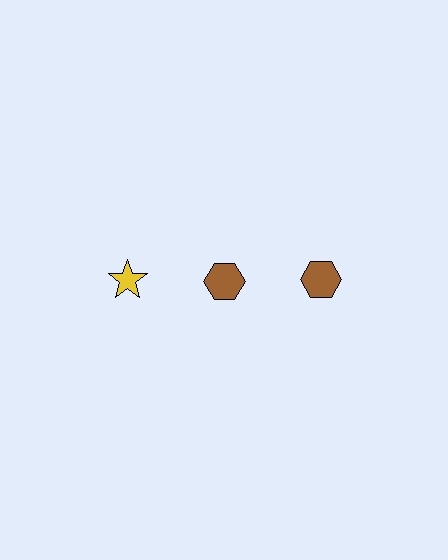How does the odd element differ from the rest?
It differs in both color (yellow instead of brown) and shape (star instead of hexagon).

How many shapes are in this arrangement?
There are 3 shapes arranged in a grid pattern.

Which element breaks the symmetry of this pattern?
The yellow star in the top row, leftmost column breaks the symmetry. All other shapes are brown hexagons.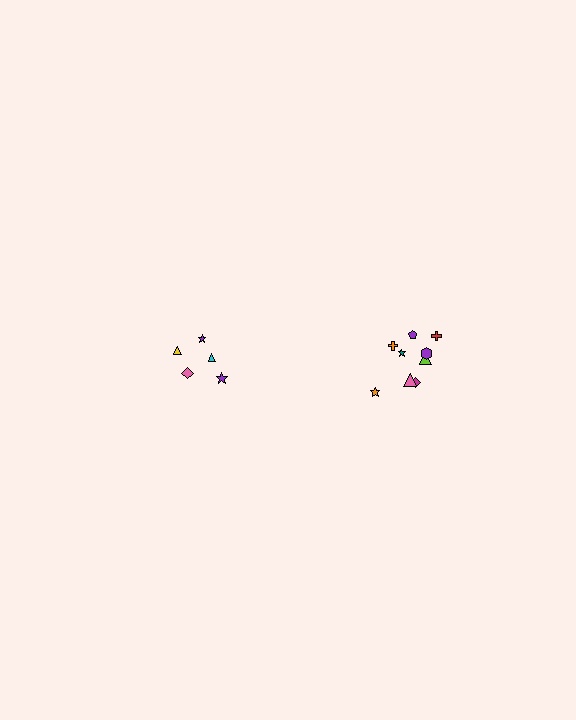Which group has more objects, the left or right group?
The right group.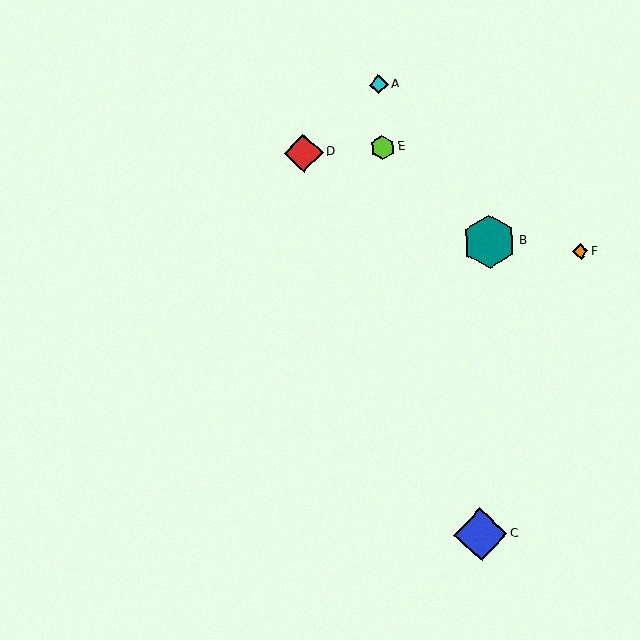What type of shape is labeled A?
Shape A is a cyan diamond.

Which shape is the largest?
The teal hexagon (labeled B) is the largest.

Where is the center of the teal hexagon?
The center of the teal hexagon is at (489, 242).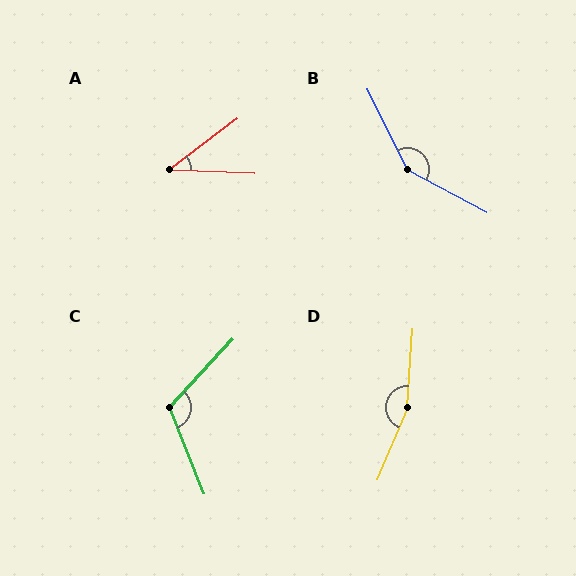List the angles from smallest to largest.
A (39°), C (116°), B (144°), D (162°).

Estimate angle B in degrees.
Approximately 144 degrees.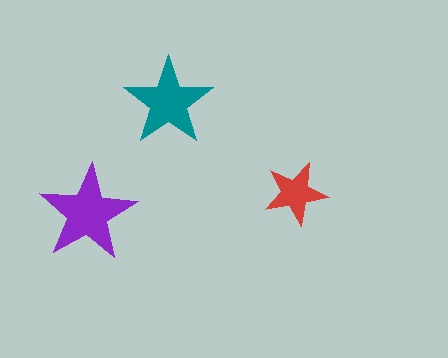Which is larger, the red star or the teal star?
The teal one.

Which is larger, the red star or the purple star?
The purple one.